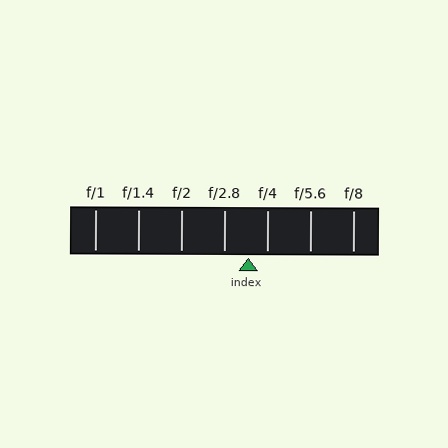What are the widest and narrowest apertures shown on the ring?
The widest aperture shown is f/1 and the narrowest is f/8.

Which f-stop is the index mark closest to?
The index mark is closest to f/4.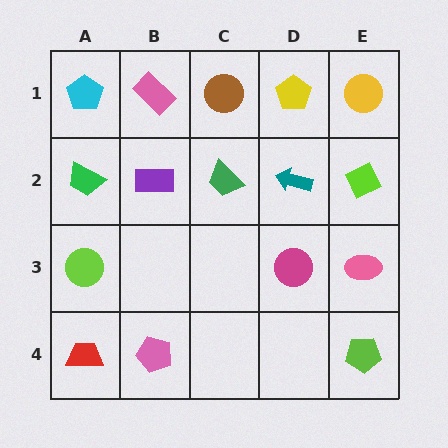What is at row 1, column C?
A brown circle.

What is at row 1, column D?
A yellow pentagon.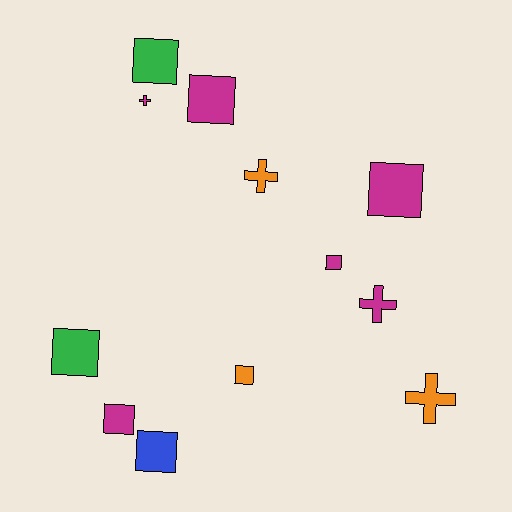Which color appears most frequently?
Magenta, with 6 objects.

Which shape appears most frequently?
Square, with 8 objects.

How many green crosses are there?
There are no green crosses.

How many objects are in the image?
There are 12 objects.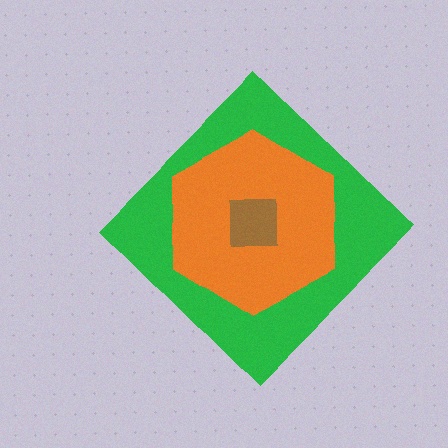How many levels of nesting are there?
3.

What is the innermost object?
The brown square.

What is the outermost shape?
The green diamond.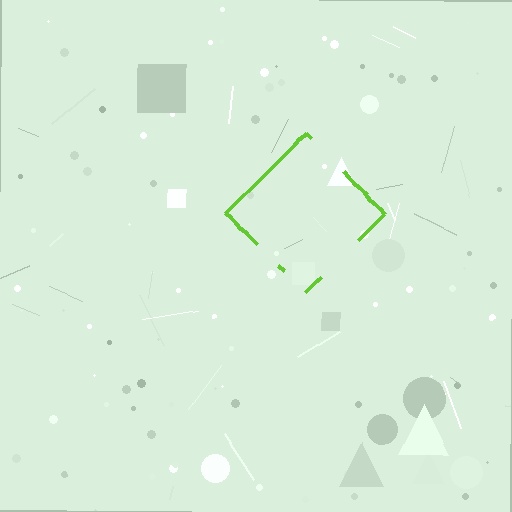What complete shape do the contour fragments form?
The contour fragments form a diamond.